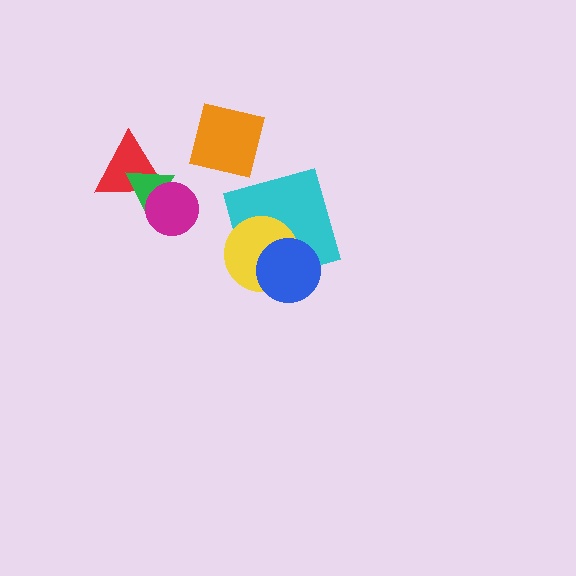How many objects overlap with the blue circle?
2 objects overlap with the blue circle.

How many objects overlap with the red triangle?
2 objects overlap with the red triangle.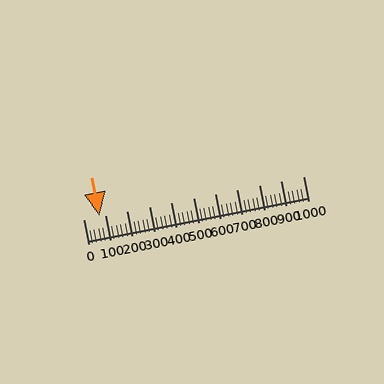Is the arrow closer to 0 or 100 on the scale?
The arrow is closer to 100.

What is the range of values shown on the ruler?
The ruler shows values from 0 to 1000.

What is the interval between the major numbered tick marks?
The major tick marks are spaced 100 units apart.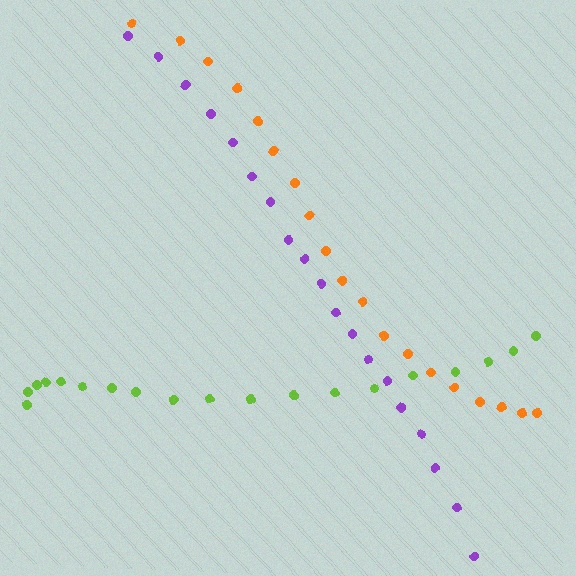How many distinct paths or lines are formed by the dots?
There are 3 distinct paths.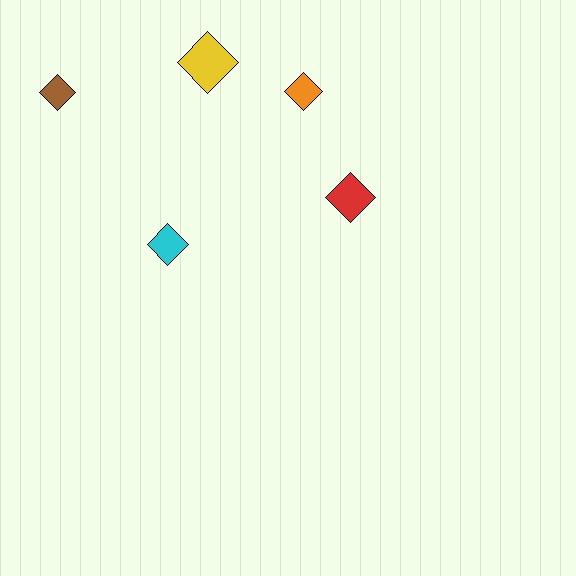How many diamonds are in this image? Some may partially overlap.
There are 5 diamonds.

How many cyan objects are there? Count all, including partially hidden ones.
There is 1 cyan object.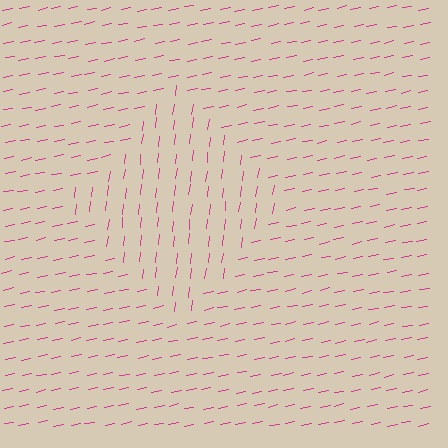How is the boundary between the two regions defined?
The boundary is defined purely by a change in line orientation (approximately 71 degrees difference). All lines are the same color and thickness.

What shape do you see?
I see a diamond.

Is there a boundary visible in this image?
Yes, there is a texture boundary formed by a change in line orientation.